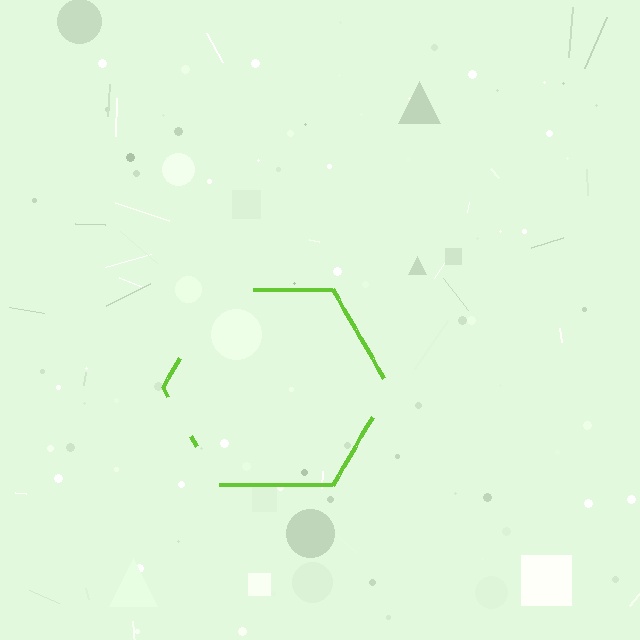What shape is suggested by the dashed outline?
The dashed outline suggests a hexagon.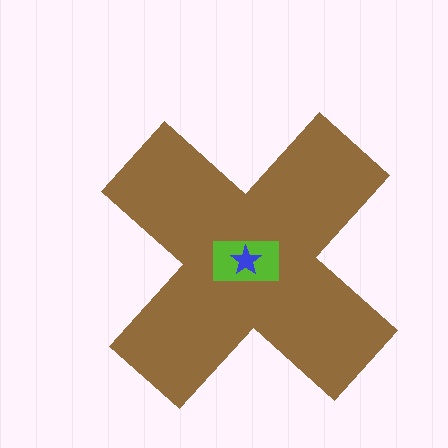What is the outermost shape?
The brown cross.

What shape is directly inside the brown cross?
The lime rectangle.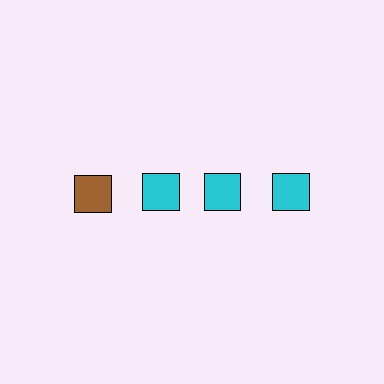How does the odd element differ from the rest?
It has a different color: brown instead of cyan.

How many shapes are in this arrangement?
There are 4 shapes arranged in a grid pattern.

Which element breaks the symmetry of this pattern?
The brown square in the top row, leftmost column breaks the symmetry. All other shapes are cyan squares.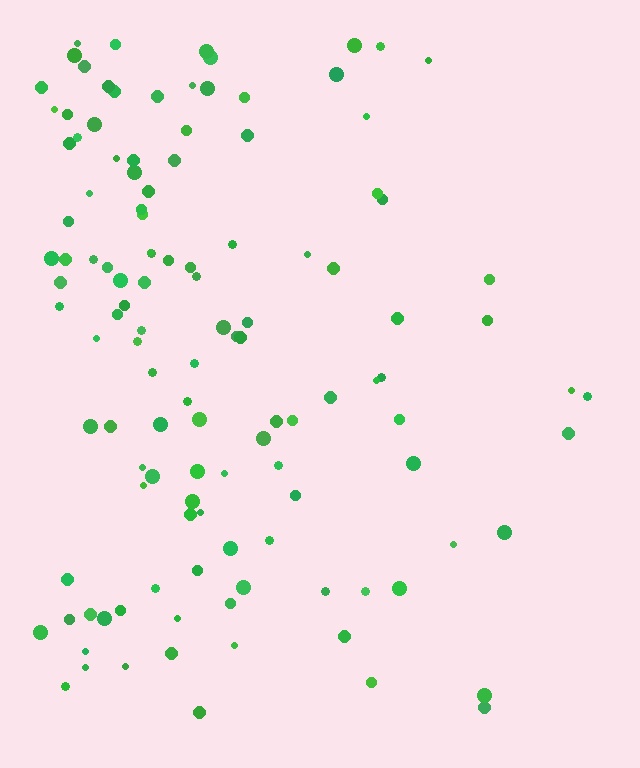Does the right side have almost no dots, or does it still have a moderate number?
Still a moderate number, just noticeably fewer than the left.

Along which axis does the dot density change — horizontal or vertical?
Horizontal.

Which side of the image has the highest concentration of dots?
The left.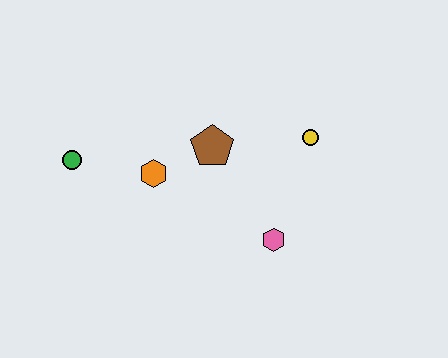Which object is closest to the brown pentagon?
The orange hexagon is closest to the brown pentagon.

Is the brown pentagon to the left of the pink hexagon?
Yes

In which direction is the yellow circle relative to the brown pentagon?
The yellow circle is to the right of the brown pentagon.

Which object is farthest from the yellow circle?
The green circle is farthest from the yellow circle.